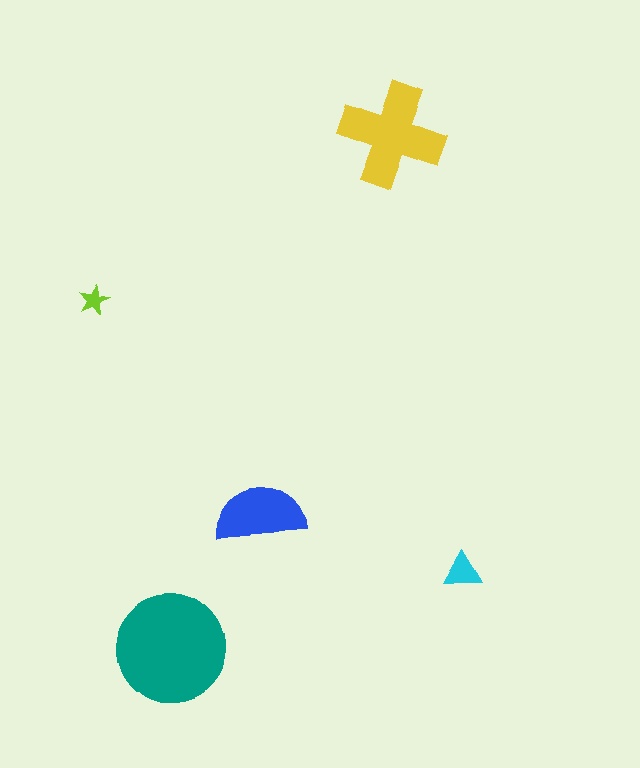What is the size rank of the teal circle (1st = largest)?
1st.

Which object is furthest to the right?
The cyan triangle is rightmost.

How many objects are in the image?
There are 5 objects in the image.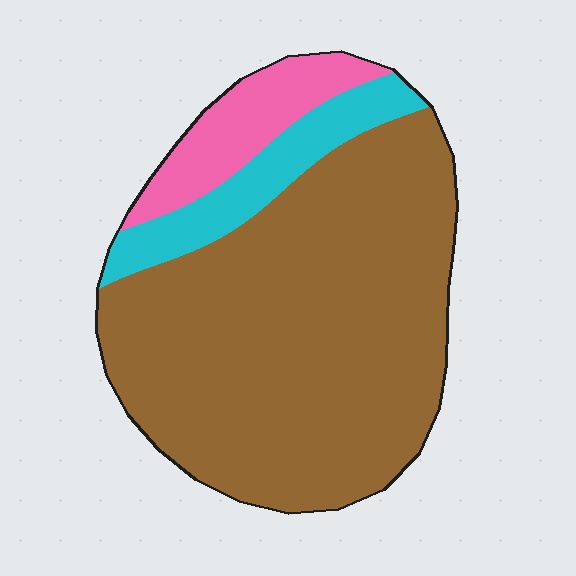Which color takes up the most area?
Brown, at roughly 75%.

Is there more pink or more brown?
Brown.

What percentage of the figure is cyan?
Cyan covers 12% of the figure.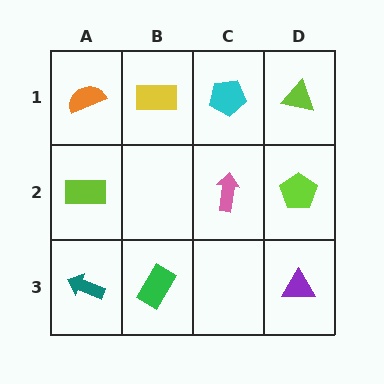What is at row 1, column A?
An orange semicircle.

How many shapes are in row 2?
3 shapes.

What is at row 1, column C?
A cyan pentagon.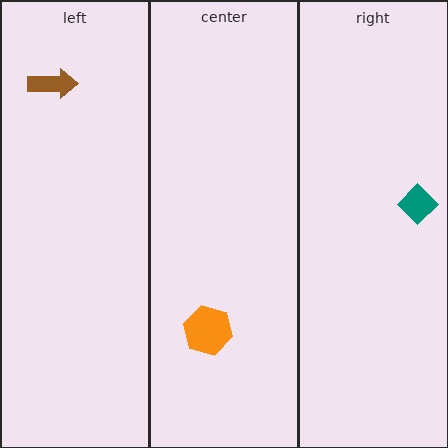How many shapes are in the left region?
1.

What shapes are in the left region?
The brown arrow.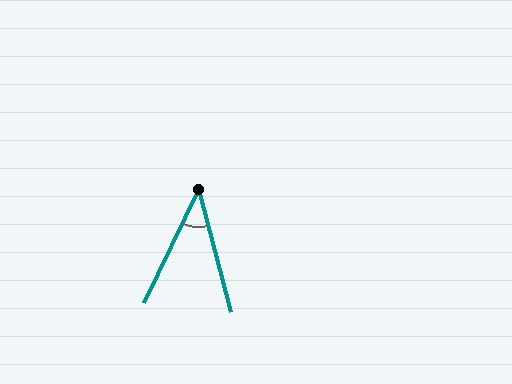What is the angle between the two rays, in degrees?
Approximately 40 degrees.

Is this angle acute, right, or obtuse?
It is acute.